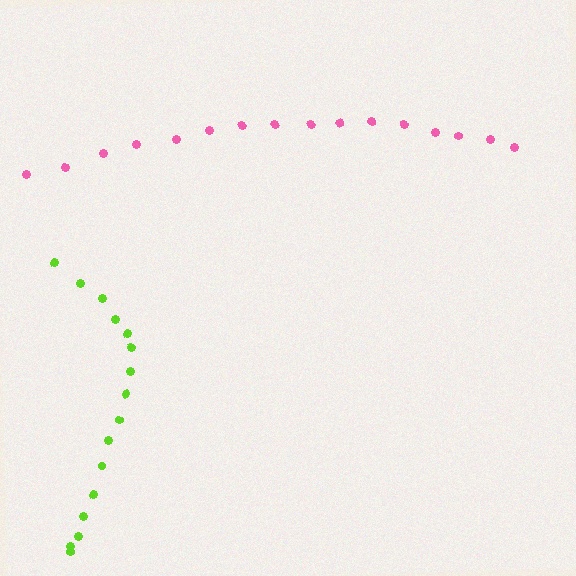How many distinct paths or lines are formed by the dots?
There are 2 distinct paths.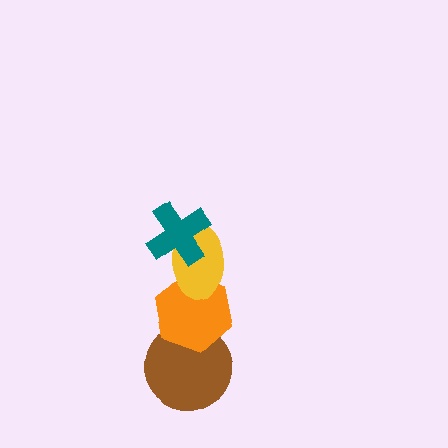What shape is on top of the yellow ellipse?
The teal cross is on top of the yellow ellipse.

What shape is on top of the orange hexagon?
The yellow ellipse is on top of the orange hexagon.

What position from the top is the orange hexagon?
The orange hexagon is 3rd from the top.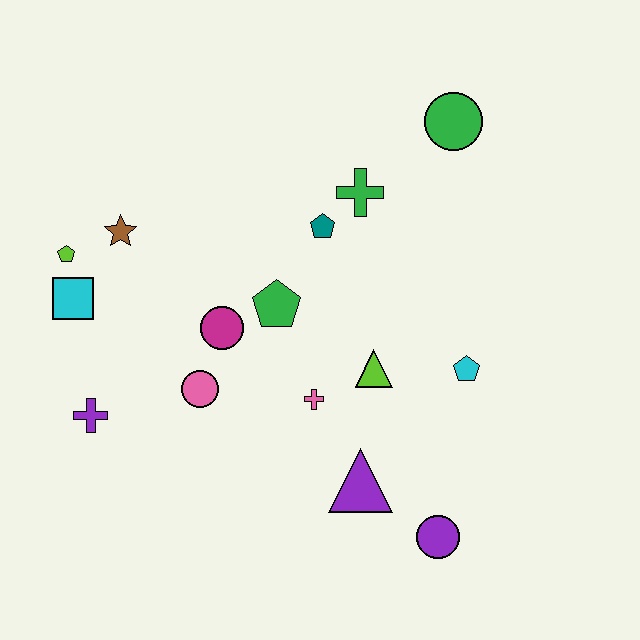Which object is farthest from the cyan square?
The purple circle is farthest from the cyan square.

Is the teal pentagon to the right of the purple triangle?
No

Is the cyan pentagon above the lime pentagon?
No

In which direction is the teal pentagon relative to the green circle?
The teal pentagon is to the left of the green circle.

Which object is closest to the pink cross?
The lime triangle is closest to the pink cross.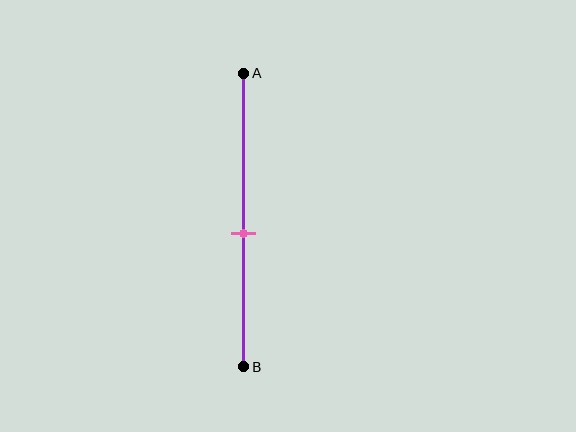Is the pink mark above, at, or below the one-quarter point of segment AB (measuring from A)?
The pink mark is below the one-quarter point of segment AB.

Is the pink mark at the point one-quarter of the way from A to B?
No, the mark is at about 55% from A, not at the 25% one-quarter point.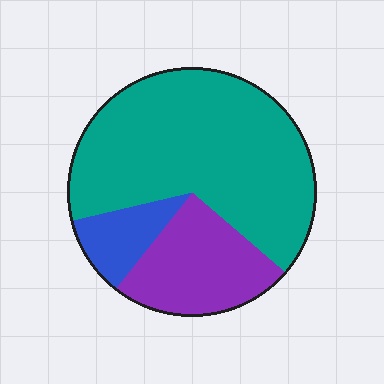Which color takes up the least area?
Blue, at roughly 10%.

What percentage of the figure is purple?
Purple takes up about one quarter (1/4) of the figure.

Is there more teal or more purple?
Teal.